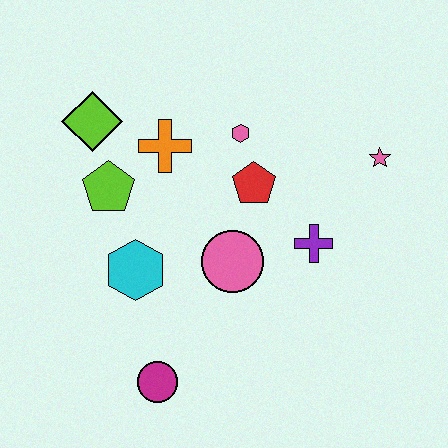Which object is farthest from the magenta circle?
The pink star is farthest from the magenta circle.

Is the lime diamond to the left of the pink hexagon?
Yes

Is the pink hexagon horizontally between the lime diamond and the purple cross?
Yes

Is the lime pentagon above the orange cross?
No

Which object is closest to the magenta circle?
The cyan hexagon is closest to the magenta circle.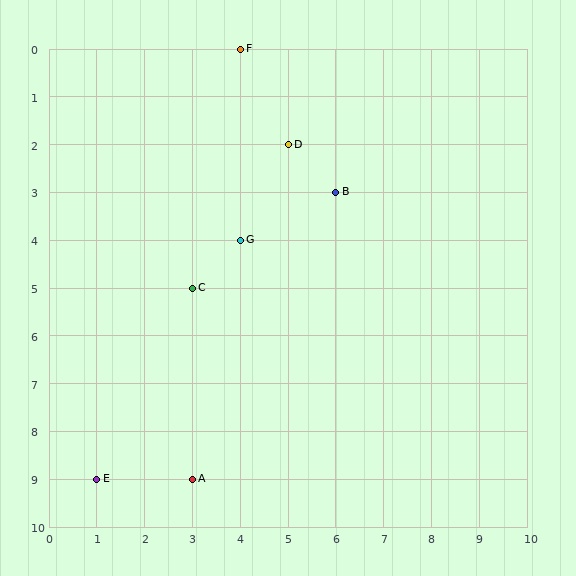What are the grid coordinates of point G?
Point G is at grid coordinates (4, 4).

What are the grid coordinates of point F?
Point F is at grid coordinates (4, 0).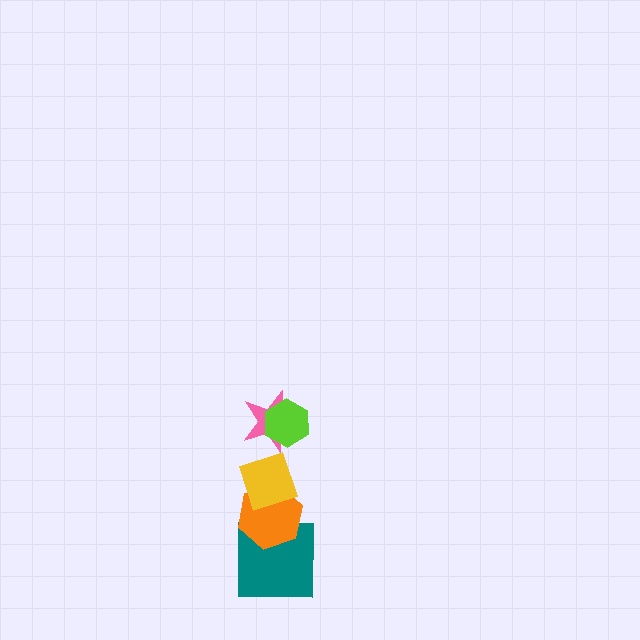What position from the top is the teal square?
The teal square is 5th from the top.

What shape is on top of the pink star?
The lime hexagon is on top of the pink star.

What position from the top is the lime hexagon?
The lime hexagon is 1st from the top.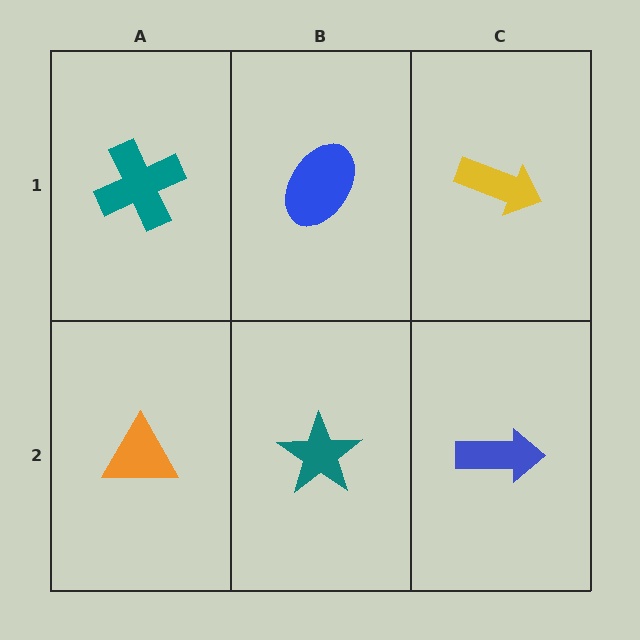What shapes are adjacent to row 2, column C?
A yellow arrow (row 1, column C), a teal star (row 2, column B).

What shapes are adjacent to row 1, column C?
A blue arrow (row 2, column C), a blue ellipse (row 1, column B).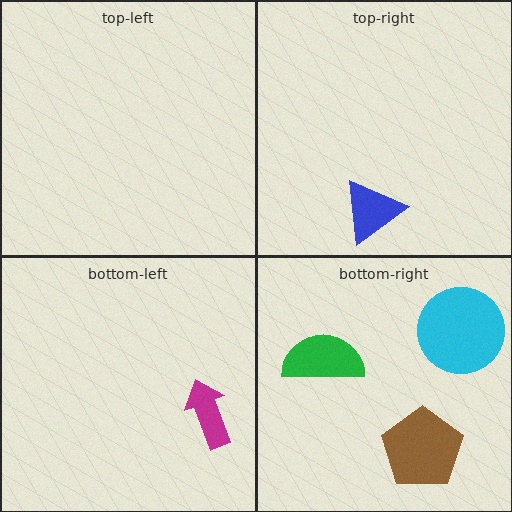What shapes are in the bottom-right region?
The cyan circle, the green semicircle, the brown pentagon.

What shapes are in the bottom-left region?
The magenta arrow.